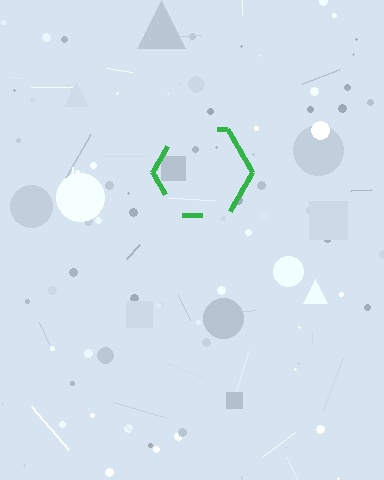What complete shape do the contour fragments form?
The contour fragments form a hexagon.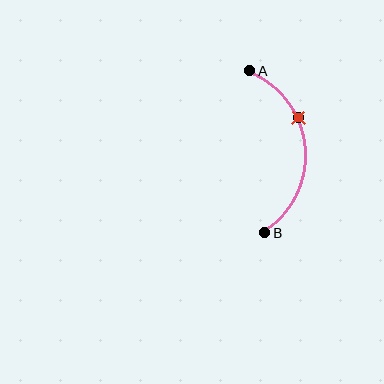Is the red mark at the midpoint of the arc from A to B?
No. The red mark lies on the arc but is closer to endpoint A. The arc midpoint would be at the point on the curve equidistant along the arc from both A and B.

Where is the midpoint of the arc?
The arc midpoint is the point on the curve farthest from the straight line joining A and B. It sits to the right of that line.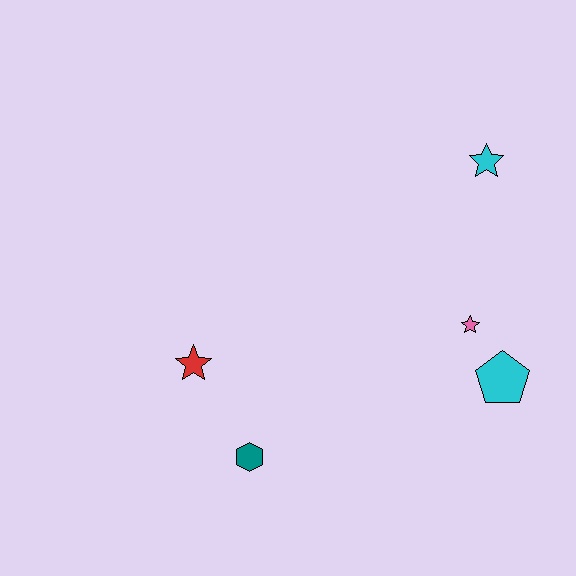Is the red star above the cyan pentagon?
Yes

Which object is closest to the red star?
The teal hexagon is closest to the red star.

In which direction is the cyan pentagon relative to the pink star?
The cyan pentagon is below the pink star.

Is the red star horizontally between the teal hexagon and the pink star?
No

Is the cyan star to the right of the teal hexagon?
Yes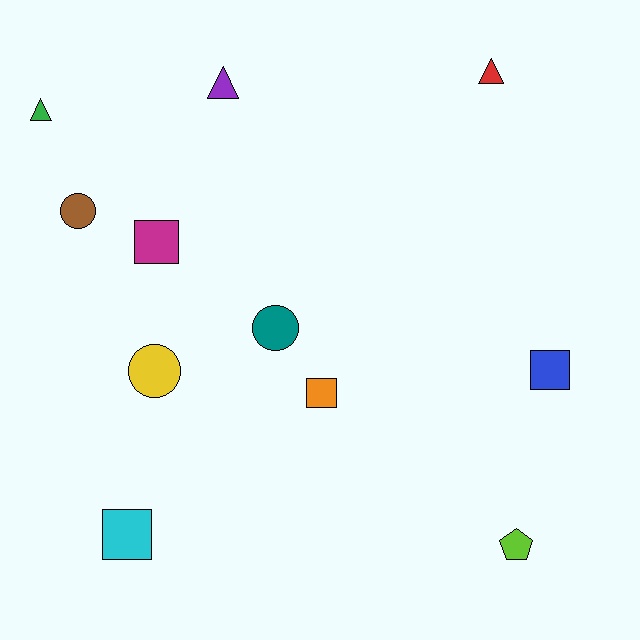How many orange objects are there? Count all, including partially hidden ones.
There is 1 orange object.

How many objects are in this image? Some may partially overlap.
There are 11 objects.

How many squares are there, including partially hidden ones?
There are 4 squares.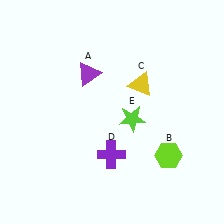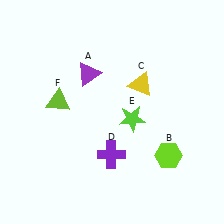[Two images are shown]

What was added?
A lime triangle (F) was added in Image 2.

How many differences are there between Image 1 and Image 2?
There is 1 difference between the two images.